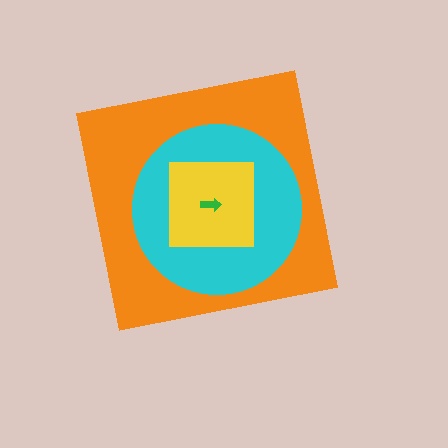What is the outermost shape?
The orange square.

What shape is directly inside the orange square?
The cyan circle.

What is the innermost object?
The green arrow.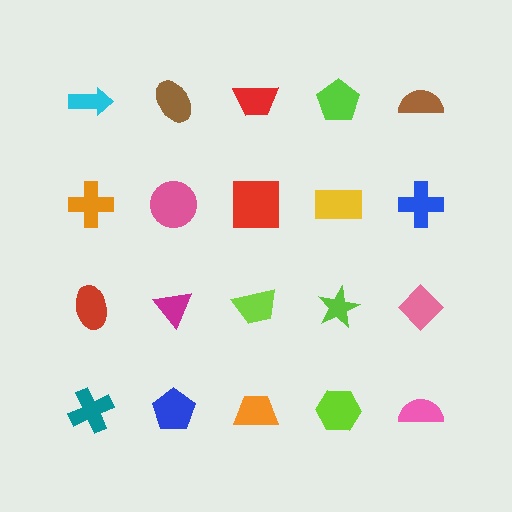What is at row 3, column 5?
A pink diamond.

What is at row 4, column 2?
A blue pentagon.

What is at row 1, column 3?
A red trapezoid.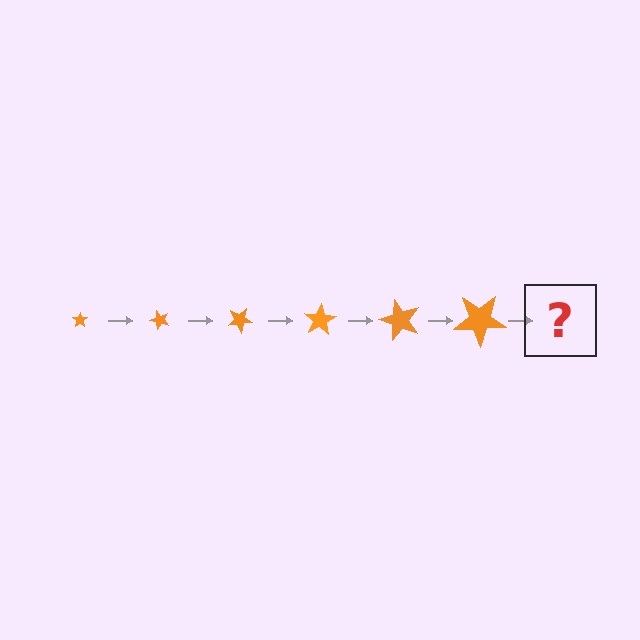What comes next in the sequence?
The next element should be a star, larger than the previous one and rotated 300 degrees from the start.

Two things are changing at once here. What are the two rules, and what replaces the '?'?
The two rules are that the star grows larger each step and it rotates 50 degrees each step. The '?' should be a star, larger than the previous one and rotated 300 degrees from the start.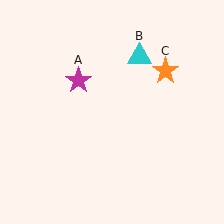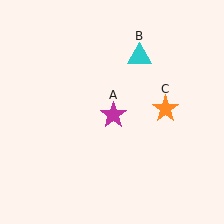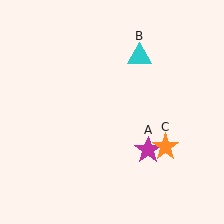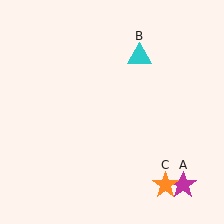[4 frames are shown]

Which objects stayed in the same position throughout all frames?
Cyan triangle (object B) remained stationary.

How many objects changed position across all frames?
2 objects changed position: magenta star (object A), orange star (object C).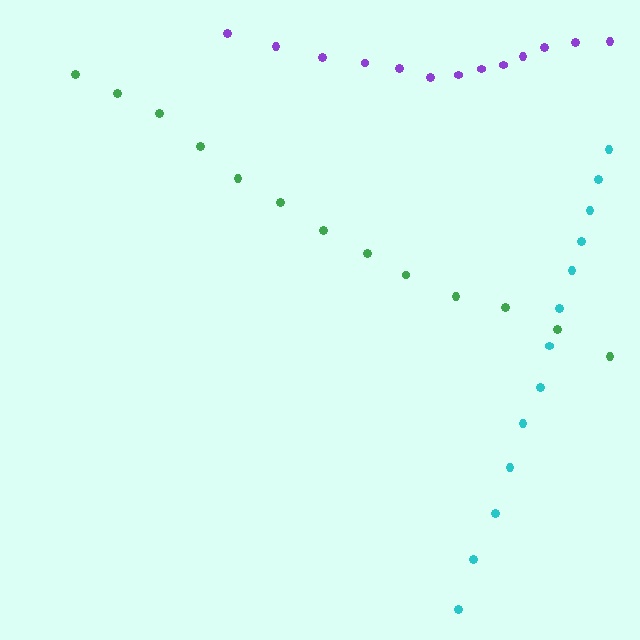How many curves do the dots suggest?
There are 3 distinct paths.